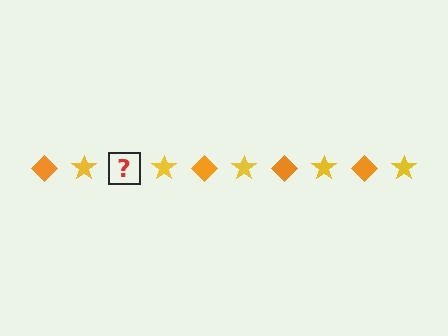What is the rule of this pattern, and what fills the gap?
The rule is that the pattern alternates between orange diamond and yellow star. The gap should be filled with an orange diamond.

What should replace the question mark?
The question mark should be replaced with an orange diamond.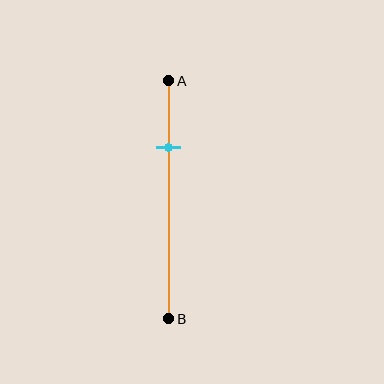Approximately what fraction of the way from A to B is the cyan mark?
The cyan mark is approximately 30% of the way from A to B.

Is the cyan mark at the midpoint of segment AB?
No, the mark is at about 30% from A, not at the 50% midpoint.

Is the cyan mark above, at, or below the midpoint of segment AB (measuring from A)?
The cyan mark is above the midpoint of segment AB.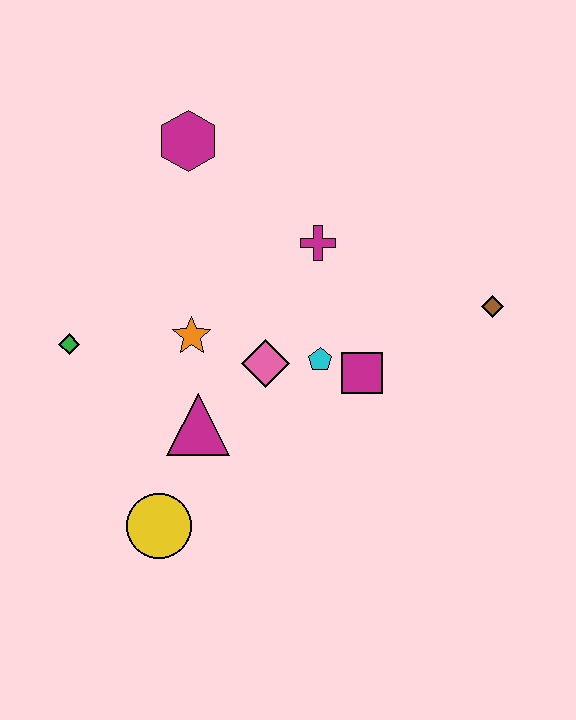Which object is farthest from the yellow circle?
The brown diamond is farthest from the yellow circle.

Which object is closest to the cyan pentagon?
The magenta square is closest to the cyan pentagon.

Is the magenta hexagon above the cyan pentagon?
Yes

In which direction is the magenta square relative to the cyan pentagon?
The magenta square is to the right of the cyan pentagon.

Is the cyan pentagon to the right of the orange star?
Yes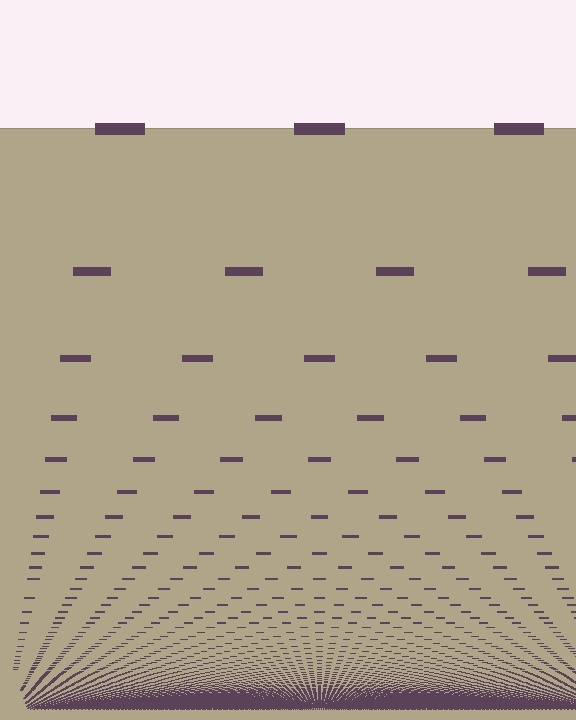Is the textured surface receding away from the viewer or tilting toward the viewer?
The surface appears to tilt toward the viewer. Texture elements get larger and sparser toward the top.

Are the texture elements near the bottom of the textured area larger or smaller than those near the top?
Smaller. The gradient is inverted — elements near the bottom are smaller and denser.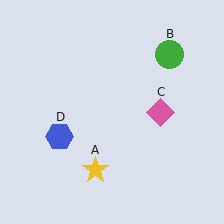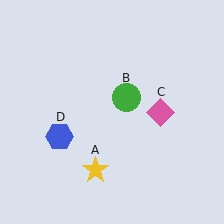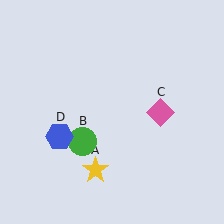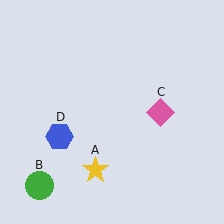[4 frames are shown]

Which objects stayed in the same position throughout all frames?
Yellow star (object A) and pink diamond (object C) and blue hexagon (object D) remained stationary.